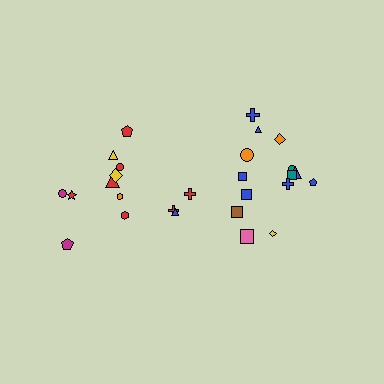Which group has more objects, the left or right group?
The right group.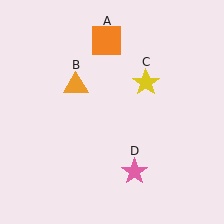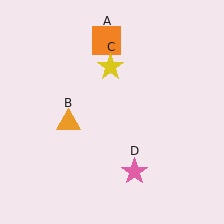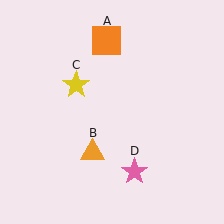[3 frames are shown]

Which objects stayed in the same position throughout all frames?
Orange square (object A) and pink star (object D) remained stationary.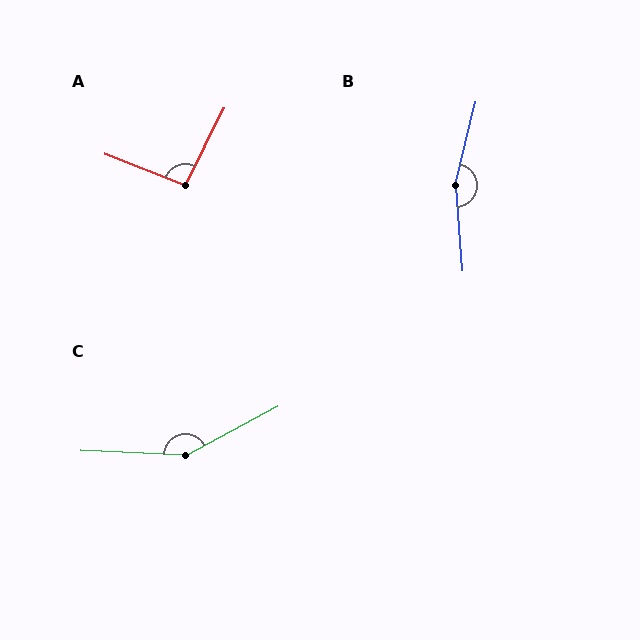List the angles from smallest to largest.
A (95°), C (149°), B (162°).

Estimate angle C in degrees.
Approximately 149 degrees.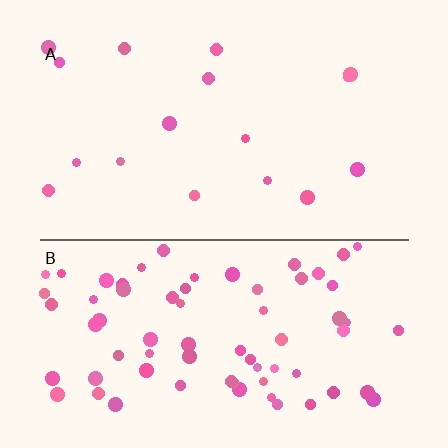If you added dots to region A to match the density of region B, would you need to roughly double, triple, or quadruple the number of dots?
Approximately quadruple.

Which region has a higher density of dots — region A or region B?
B (the bottom).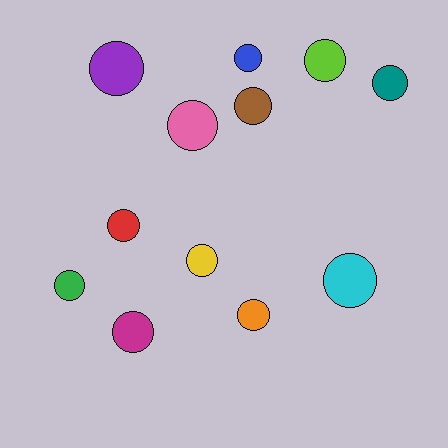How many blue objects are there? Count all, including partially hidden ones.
There is 1 blue object.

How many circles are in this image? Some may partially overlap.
There are 12 circles.